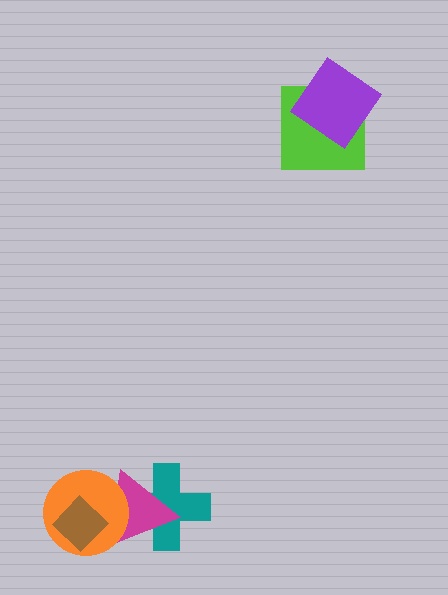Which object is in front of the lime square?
The purple diamond is in front of the lime square.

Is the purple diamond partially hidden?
No, no other shape covers it.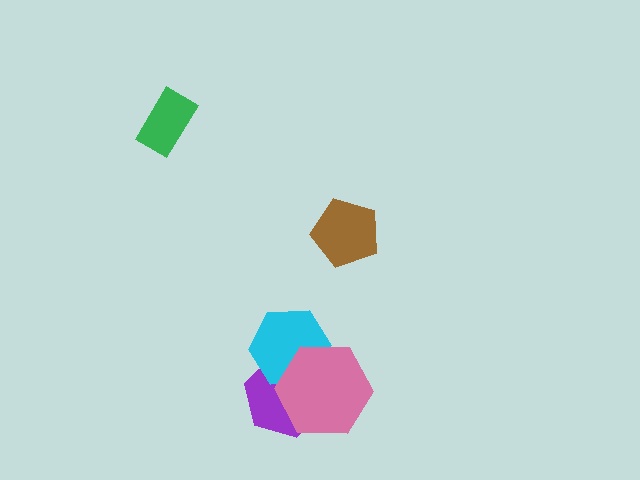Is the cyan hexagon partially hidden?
Yes, it is partially covered by another shape.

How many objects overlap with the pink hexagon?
2 objects overlap with the pink hexagon.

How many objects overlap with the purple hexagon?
2 objects overlap with the purple hexagon.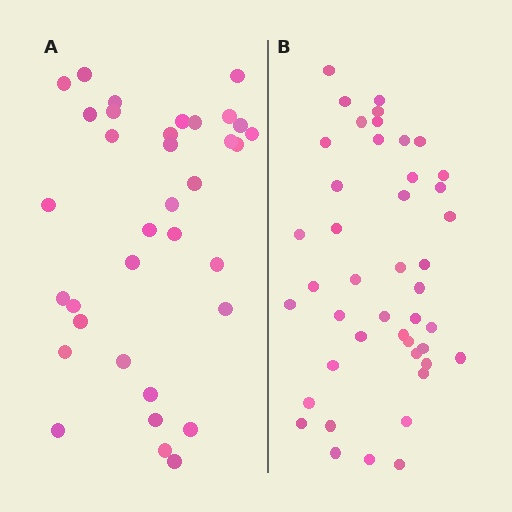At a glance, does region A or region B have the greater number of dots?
Region B (the right region) has more dots.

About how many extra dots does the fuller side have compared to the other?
Region B has roughly 8 or so more dots than region A.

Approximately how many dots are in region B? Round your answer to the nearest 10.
About 40 dots. (The exact count is 44, which rounds to 40.)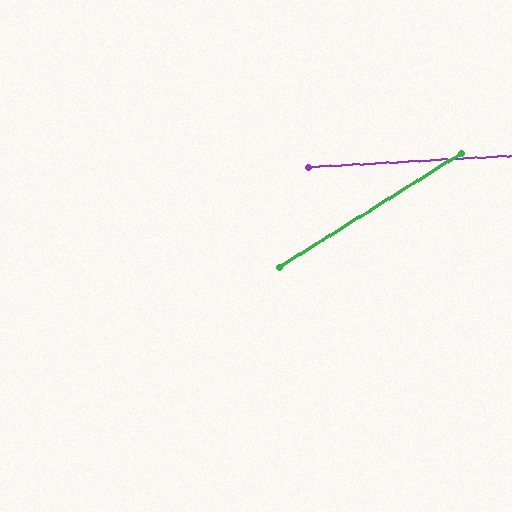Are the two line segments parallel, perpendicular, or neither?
Neither parallel nor perpendicular — they differ by about 29°.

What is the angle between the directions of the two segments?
Approximately 29 degrees.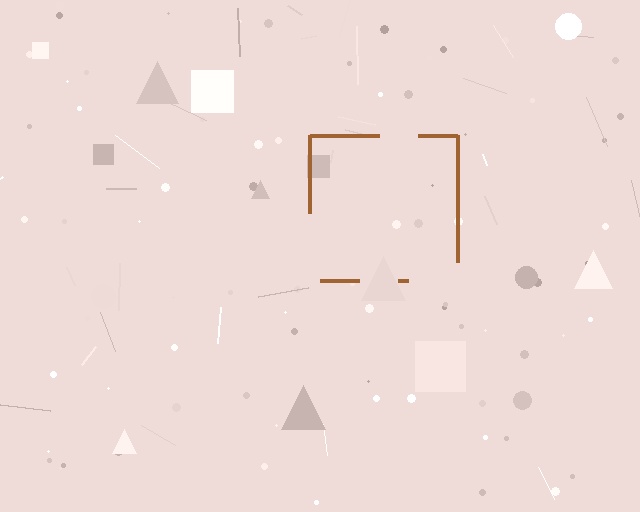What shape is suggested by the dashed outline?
The dashed outline suggests a square.